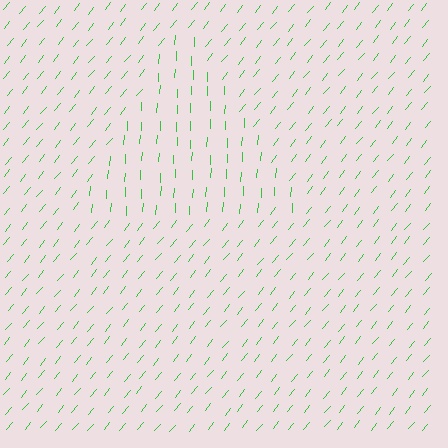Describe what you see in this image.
The image is filled with small green line segments. A triangle region in the image has lines oriented differently from the surrounding lines, creating a visible texture boundary.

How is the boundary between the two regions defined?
The boundary is defined purely by a change in line orientation (approximately 36 degrees difference). All lines are the same color and thickness.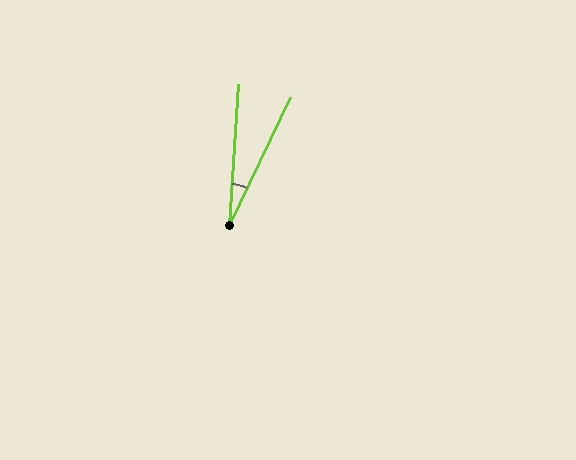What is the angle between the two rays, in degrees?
Approximately 22 degrees.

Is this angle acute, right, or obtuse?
It is acute.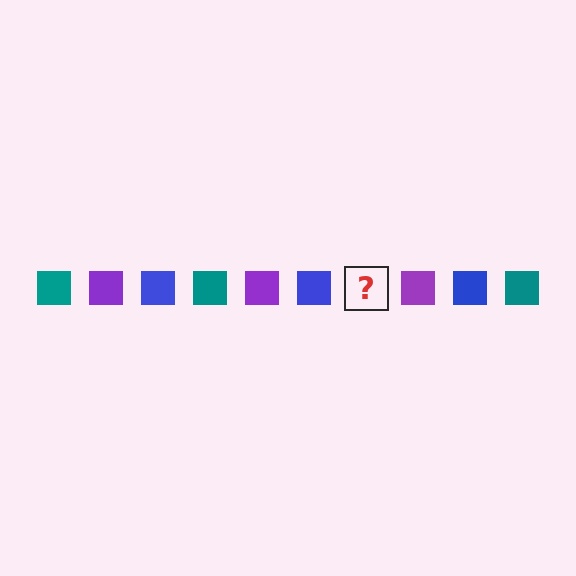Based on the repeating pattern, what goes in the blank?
The blank should be a teal square.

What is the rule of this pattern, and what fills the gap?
The rule is that the pattern cycles through teal, purple, blue squares. The gap should be filled with a teal square.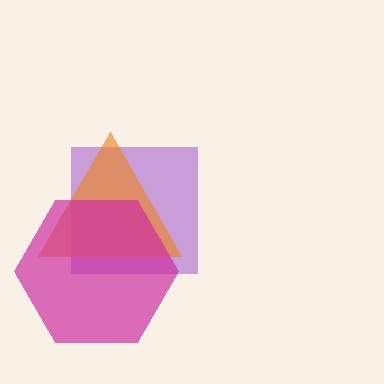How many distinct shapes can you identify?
There are 3 distinct shapes: a purple square, an orange triangle, a magenta hexagon.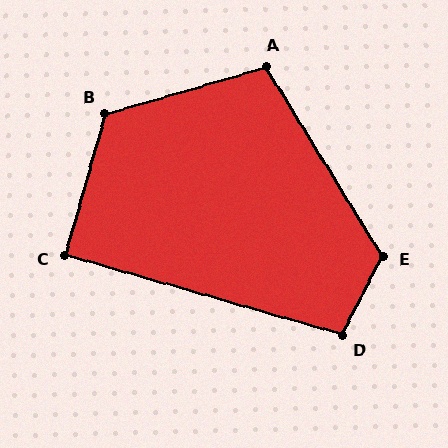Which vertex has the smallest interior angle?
C, at approximately 90 degrees.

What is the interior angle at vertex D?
Approximately 101 degrees (obtuse).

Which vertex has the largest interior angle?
B, at approximately 122 degrees.